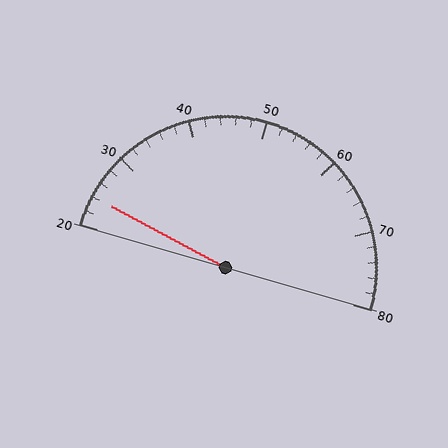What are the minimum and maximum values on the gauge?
The gauge ranges from 20 to 80.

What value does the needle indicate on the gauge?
The needle indicates approximately 24.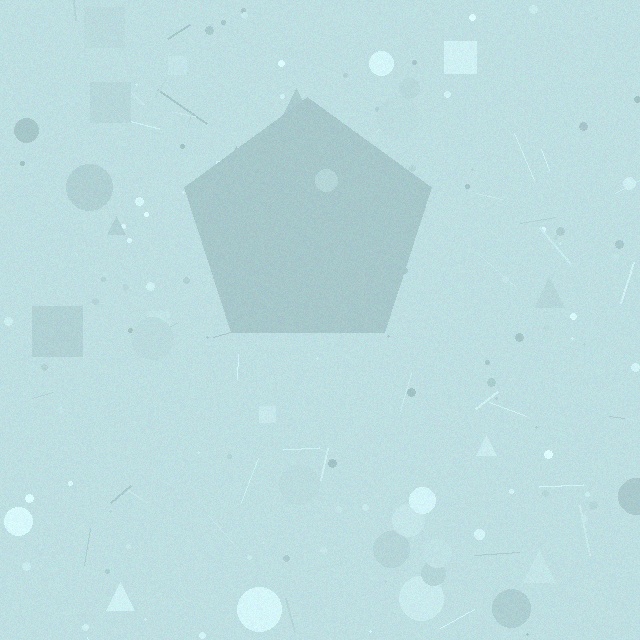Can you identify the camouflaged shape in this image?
The camouflaged shape is a pentagon.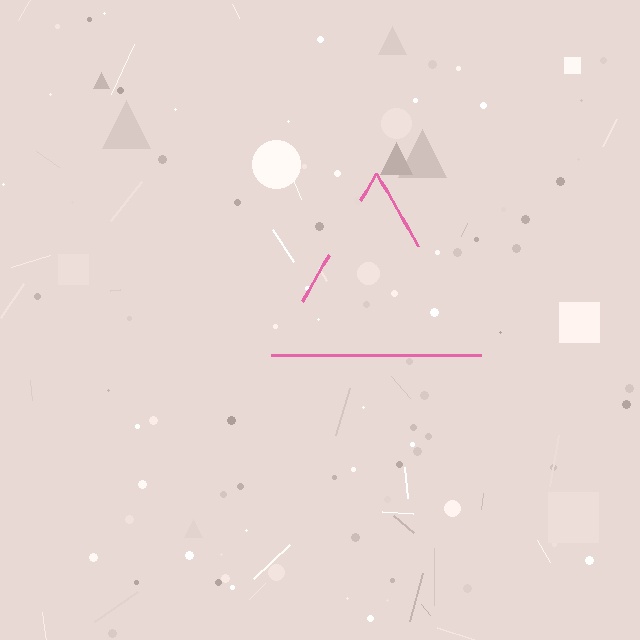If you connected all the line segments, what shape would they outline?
They would outline a triangle.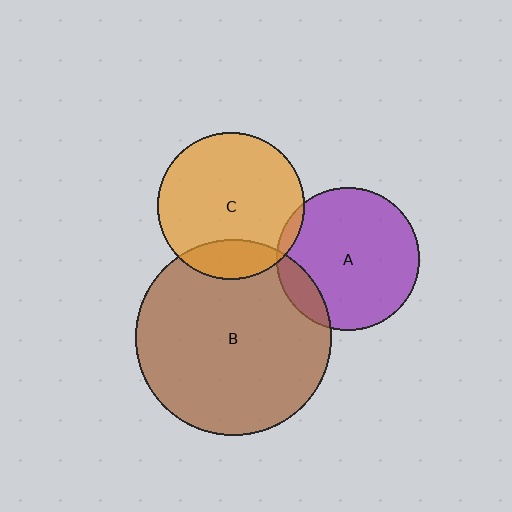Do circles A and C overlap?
Yes.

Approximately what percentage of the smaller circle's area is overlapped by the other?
Approximately 5%.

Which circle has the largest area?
Circle B (brown).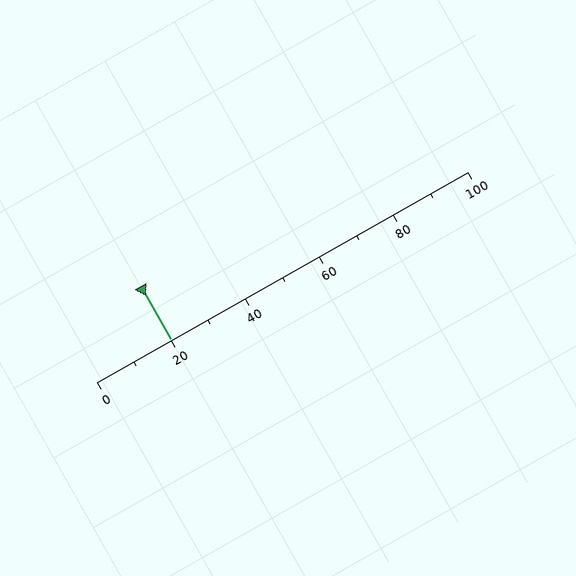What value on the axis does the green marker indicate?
The marker indicates approximately 20.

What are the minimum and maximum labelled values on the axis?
The axis runs from 0 to 100.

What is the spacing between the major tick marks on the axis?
The major ticks are spaced 20 apart.